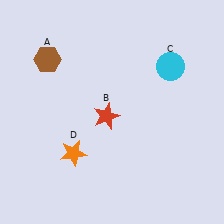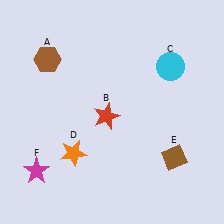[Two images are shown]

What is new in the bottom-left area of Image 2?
A magenta star (F) was added in the bottom-left area of Image 2.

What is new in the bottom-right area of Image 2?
A brown diamond (E) was added in the bottom-right area of Image 2.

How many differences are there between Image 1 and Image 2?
There are 2 differences between the two images.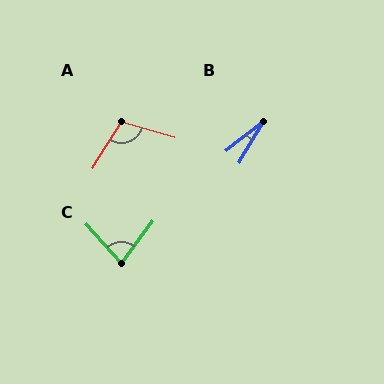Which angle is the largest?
A, at approximately 105 degrees.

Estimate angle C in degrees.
Approximately 79 degrees.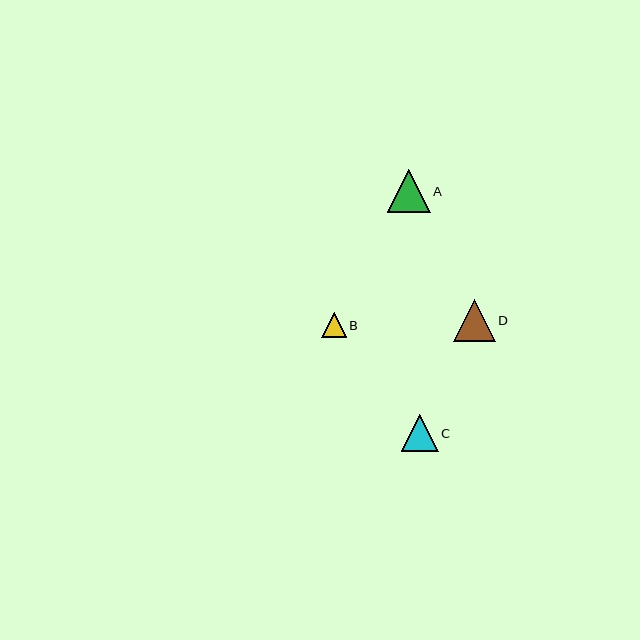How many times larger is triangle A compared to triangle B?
Triangle A is approximately 1.7 times the size of triangle B.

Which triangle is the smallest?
Triangle B is the smallest with a size of approximately 25 pixels.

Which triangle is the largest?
Triangle A is the largest with a size of approximately 43 pixels.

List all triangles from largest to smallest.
From largest to smallest: A, D, C, B.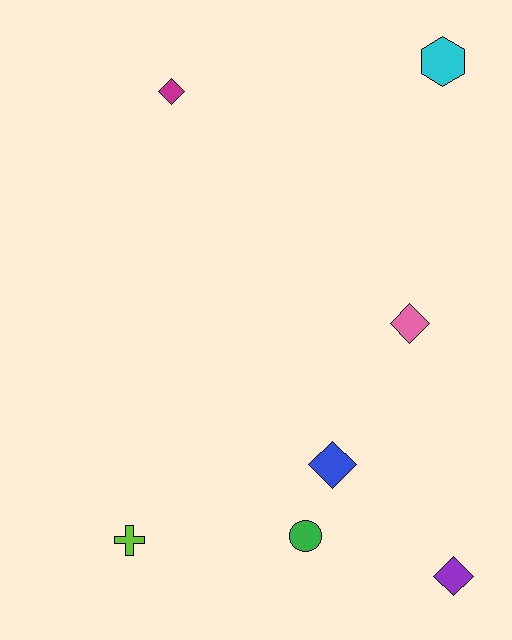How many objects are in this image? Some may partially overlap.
There are 7 objects.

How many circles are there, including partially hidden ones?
There is 1 circle.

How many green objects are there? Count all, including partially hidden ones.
There is 1 green object.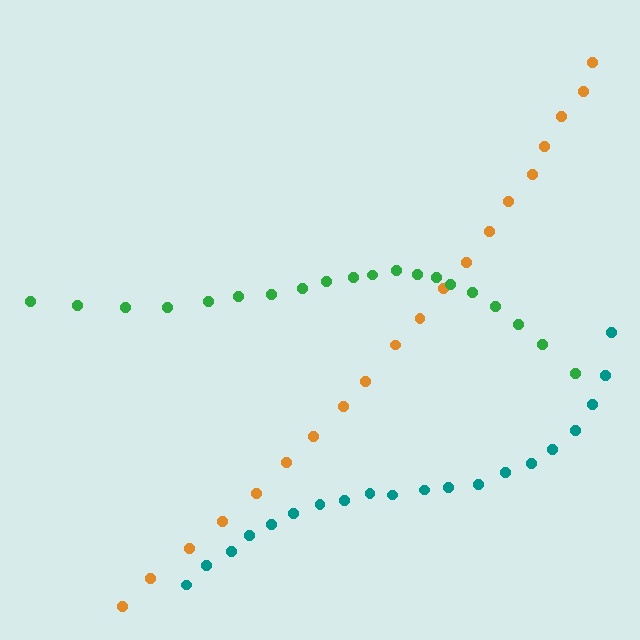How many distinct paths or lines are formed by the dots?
There are 3 distinct paths.